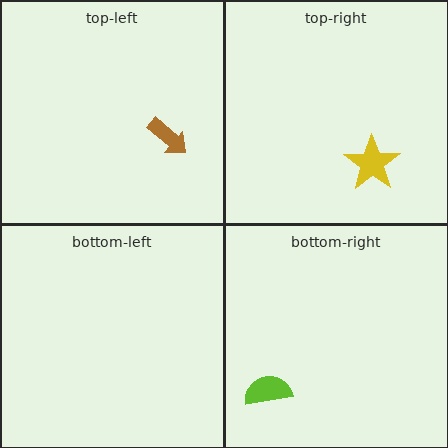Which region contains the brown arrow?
The top-left region.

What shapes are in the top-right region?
The yellow star.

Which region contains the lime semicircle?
The bottom-right region.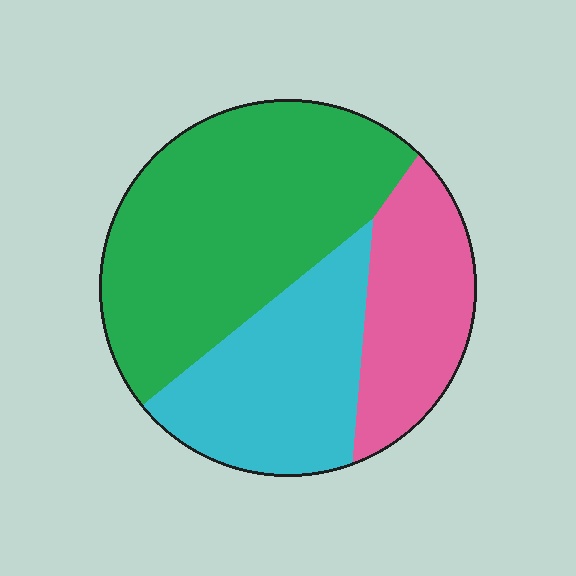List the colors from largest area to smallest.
From largest to smallest: green, cyan, pink.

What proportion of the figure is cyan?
Cyan covers 29% of the figure.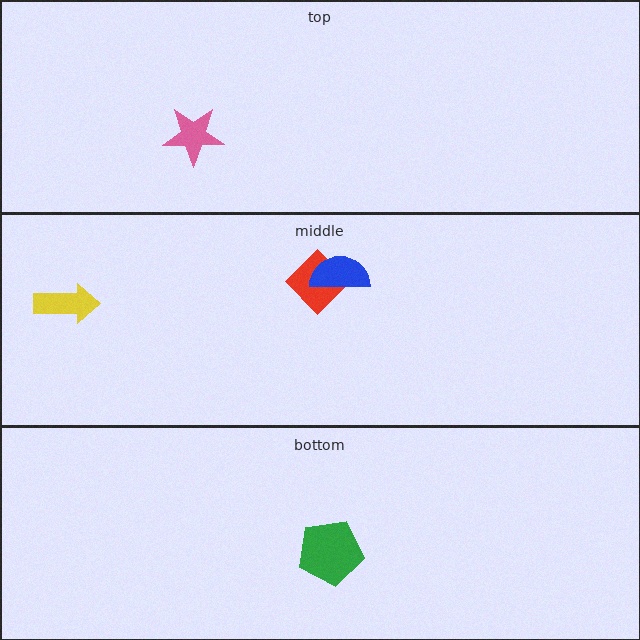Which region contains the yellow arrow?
The middle region.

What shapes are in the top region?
The pink star.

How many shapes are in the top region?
1.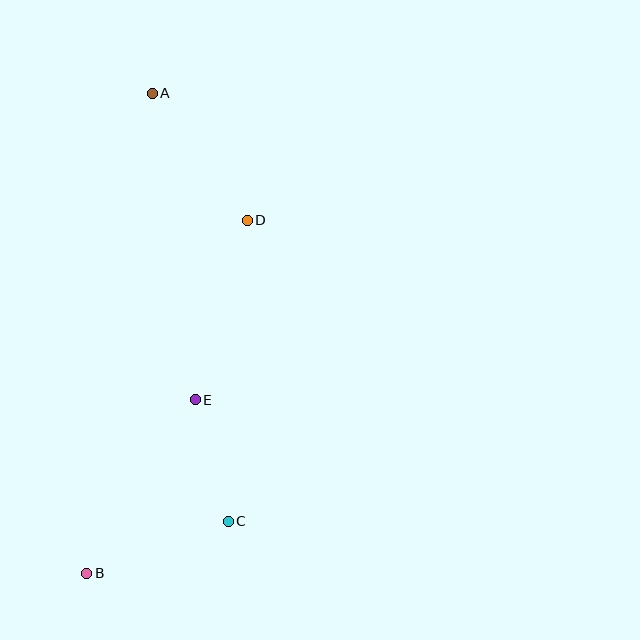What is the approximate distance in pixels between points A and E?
The distance between A and E is approximately 309 pixels.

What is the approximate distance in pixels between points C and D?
The distance between C and D is approximately 302 pixels.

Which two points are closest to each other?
Points C and E are closest to each other.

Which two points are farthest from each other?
Points A and B are farthest from each other.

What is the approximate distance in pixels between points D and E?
The distance between D and E is approximately 187 pixels.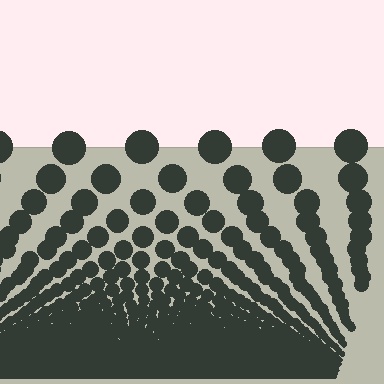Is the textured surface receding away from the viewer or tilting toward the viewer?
The surface appears to tilt toward the viewer. Texture elements get larger and sparser toward the top.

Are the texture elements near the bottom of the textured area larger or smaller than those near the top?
Smaller. The gradient is inverted — elements near the bottom are smaller and denser.